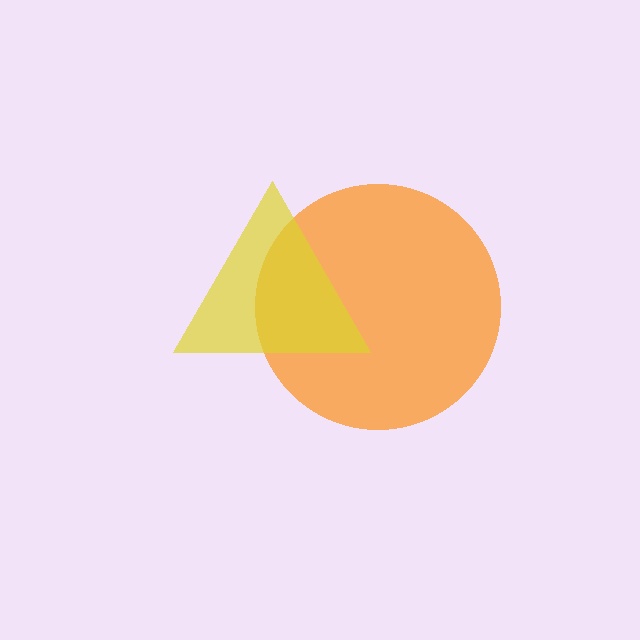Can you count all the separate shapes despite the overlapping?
Yes, there are 2 separate shapes.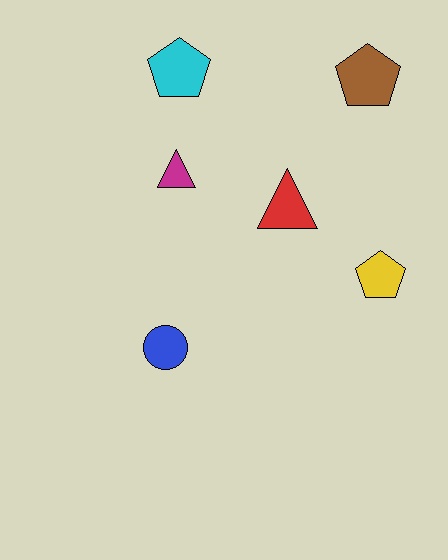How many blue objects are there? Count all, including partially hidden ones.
There is 1 blue object.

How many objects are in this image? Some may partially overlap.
There are 6 objects.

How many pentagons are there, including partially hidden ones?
There are 3 pentagons.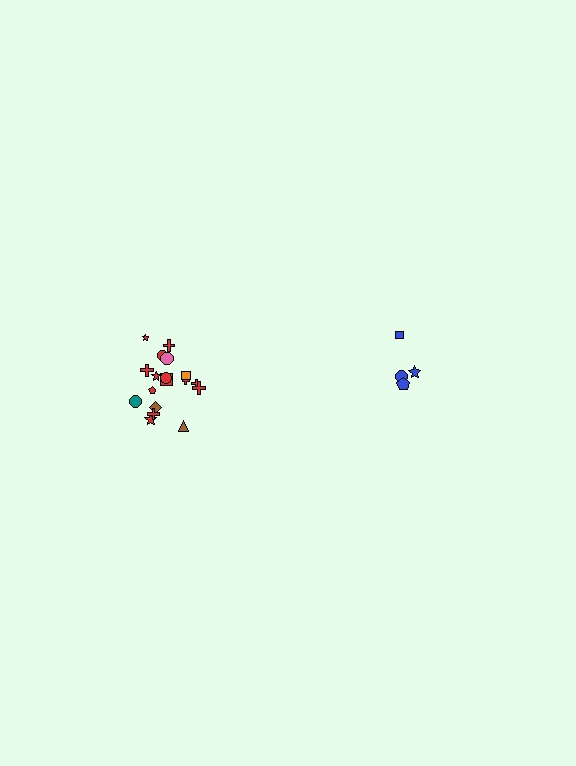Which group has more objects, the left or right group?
The left group.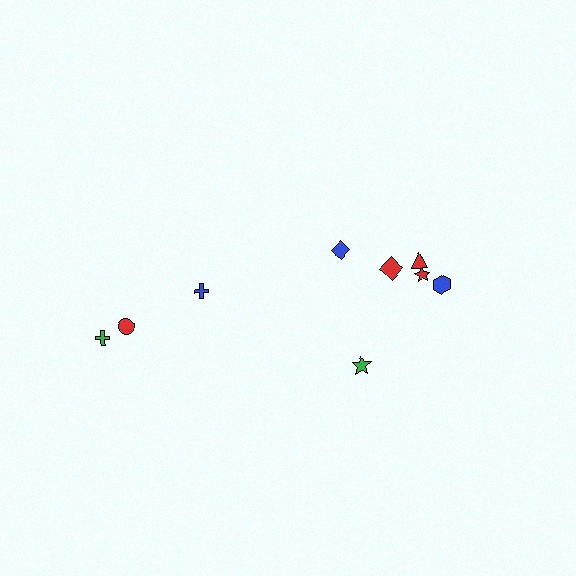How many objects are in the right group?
There are 6 objects.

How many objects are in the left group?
There are 3 objects.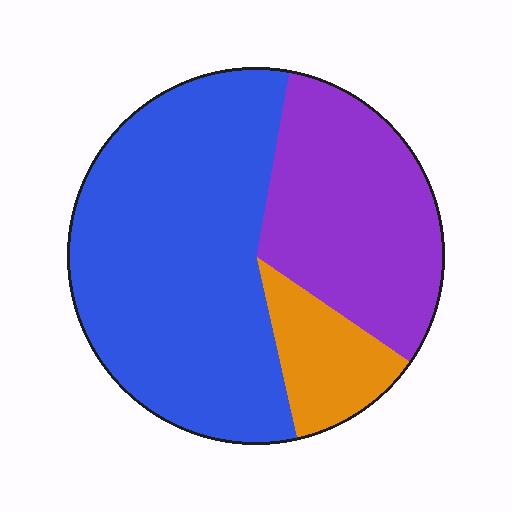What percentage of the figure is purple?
Purple covers around 30% of the figure.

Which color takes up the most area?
Blue, at roughly 55%.